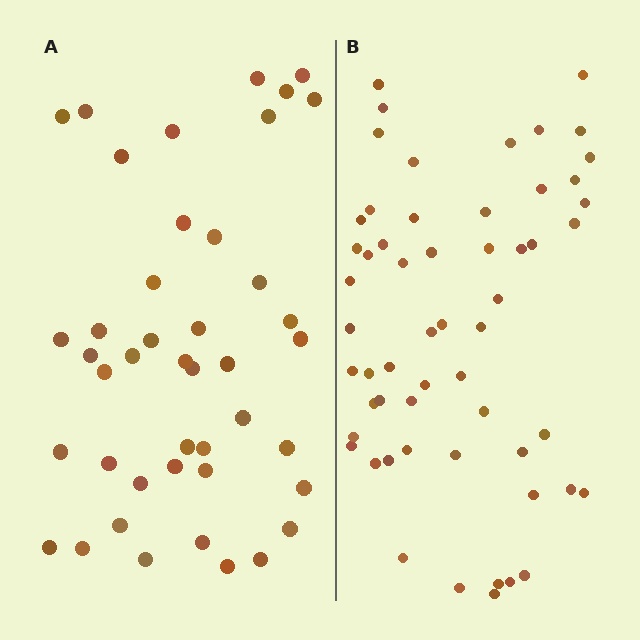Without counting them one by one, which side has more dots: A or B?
Region B (the right region) has more dots.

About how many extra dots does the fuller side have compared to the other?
Region B has approximately 15 more dots than region A.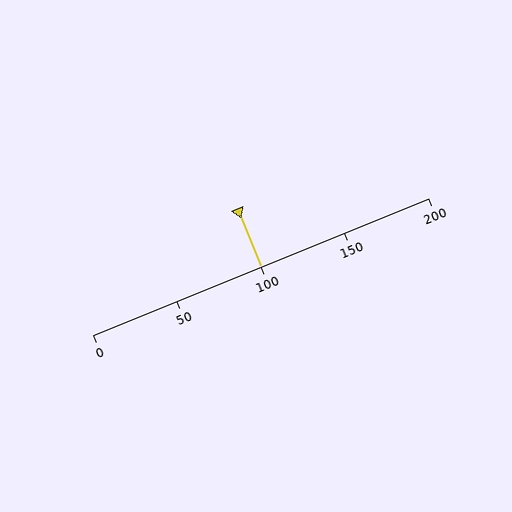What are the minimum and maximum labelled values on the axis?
The axis runs from 0 to 200.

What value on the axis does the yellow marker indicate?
The marker indicates approximately 100.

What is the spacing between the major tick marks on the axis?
The major ticks are spaced 50 apart.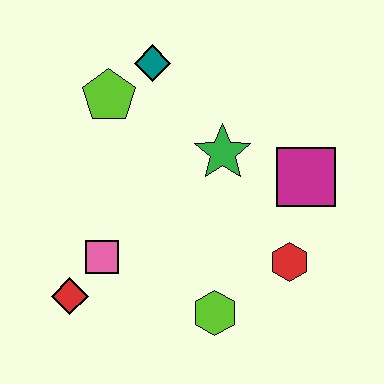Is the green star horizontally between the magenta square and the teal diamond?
Yes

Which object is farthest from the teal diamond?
The lime hexagon is farthest from the teal diamond.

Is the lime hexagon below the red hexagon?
Yes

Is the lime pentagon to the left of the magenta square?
Yes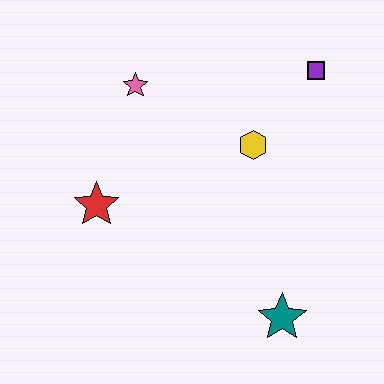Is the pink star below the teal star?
No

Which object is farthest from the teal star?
The pink star is farthest from the teal star.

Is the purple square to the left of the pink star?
No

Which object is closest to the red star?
The pink star is closest to the red star.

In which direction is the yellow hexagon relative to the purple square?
The yellow hexagon is below the purple square.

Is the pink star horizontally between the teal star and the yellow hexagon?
No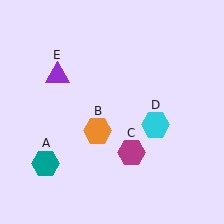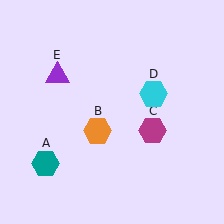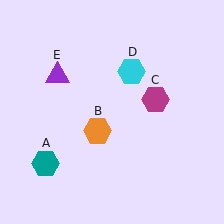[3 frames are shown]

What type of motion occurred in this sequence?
The magenta hexagon (object C), cyan hexagon (object D) rotated counterclockwise around the center of the scene.